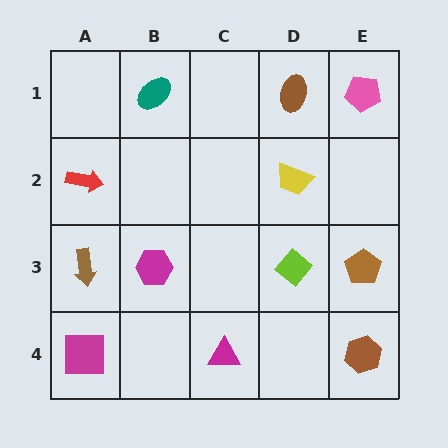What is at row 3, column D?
A lime diamond.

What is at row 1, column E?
A pink pentagon.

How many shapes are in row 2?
2 shapes.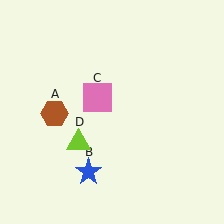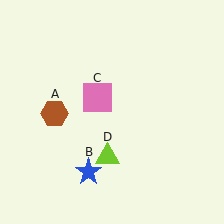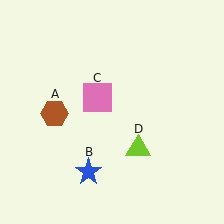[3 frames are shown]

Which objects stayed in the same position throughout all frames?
Brown hexagon (object A) and blue star (object B) and pink square (object C) remained stationary.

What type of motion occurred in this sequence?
The lime triangle (object D) rotated counterclockwise around the center of the scene.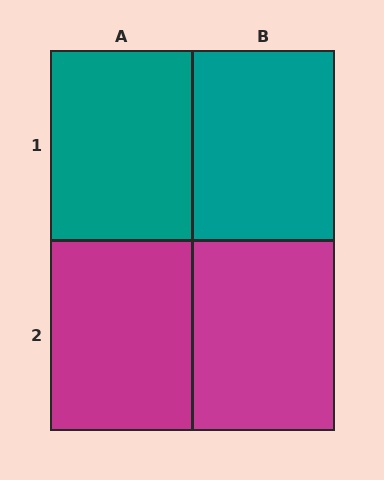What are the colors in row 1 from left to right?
Teal, teal.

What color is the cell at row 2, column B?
Magenta.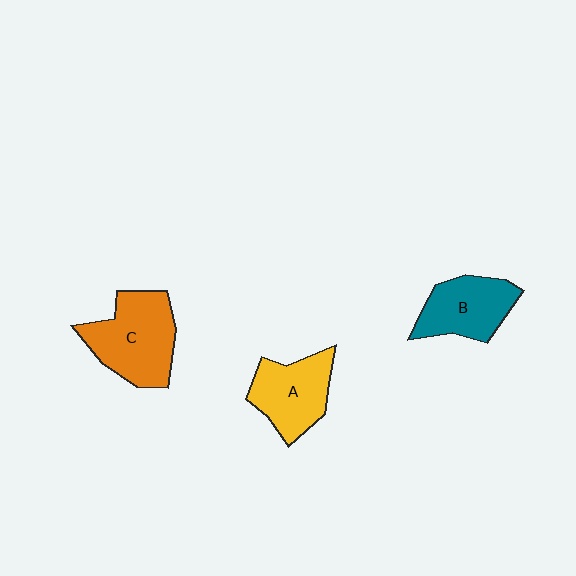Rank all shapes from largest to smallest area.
From largest to smallest: C (orange), A (yellow), B (teal).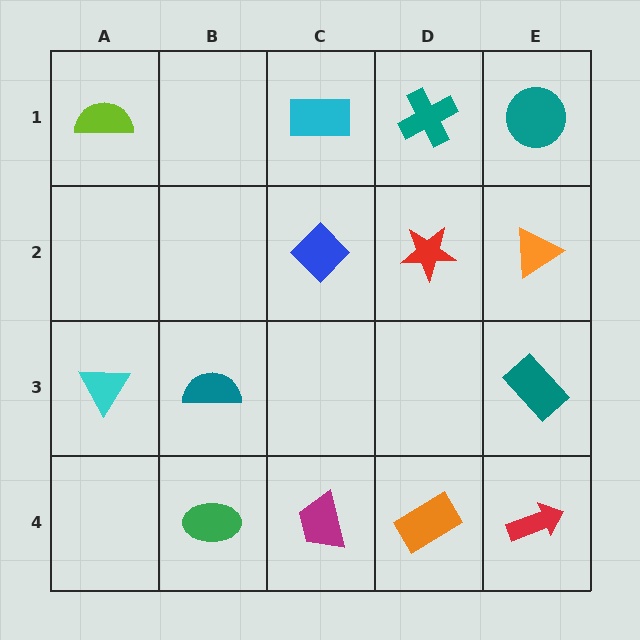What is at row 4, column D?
An orange rectangle.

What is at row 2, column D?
A red star.